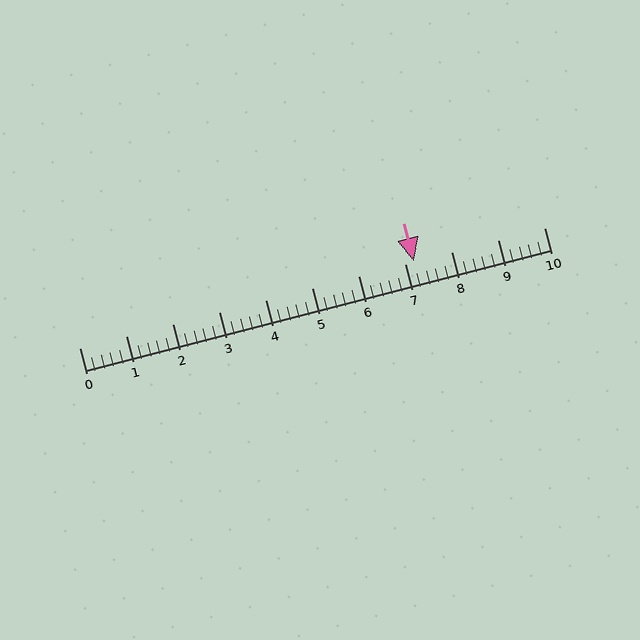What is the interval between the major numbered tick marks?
The major tick marks are spaced 1 units apart.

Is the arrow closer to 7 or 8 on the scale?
The arrow is closer to 7.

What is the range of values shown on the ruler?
The ruler shows values from 0 to 10.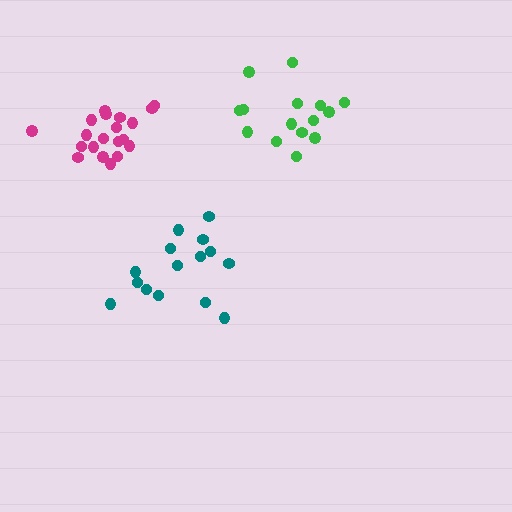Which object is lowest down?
The teal cluster is bottommost.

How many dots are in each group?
Group 1: 15 dots, Group 2: 15 dots, Group 3: 20 dots (50 total).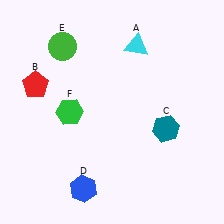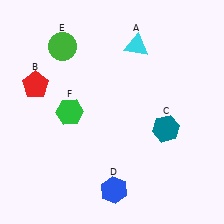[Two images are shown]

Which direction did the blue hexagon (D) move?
The blue hexagon (D) moved right.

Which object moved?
The blue hexagon (D) moved right.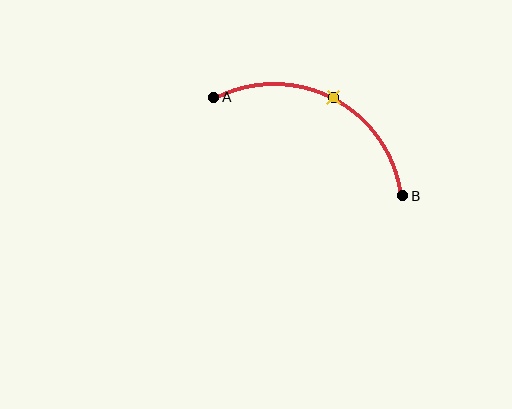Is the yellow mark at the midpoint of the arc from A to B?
Yes. The yellow mark lies on the arc at equal arc-length from both A and B — it is the arc midpoint.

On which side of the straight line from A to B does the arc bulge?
The arc bulges above the straight line connecting A and B.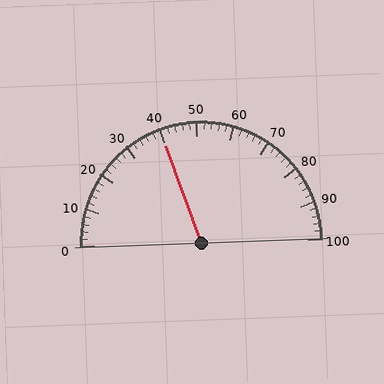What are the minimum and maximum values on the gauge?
The gauge ranges from 0 to 100.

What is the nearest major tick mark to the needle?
The nearest major tick mark is 40.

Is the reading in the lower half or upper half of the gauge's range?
The reading is in the lower half of the range (0 to 100).